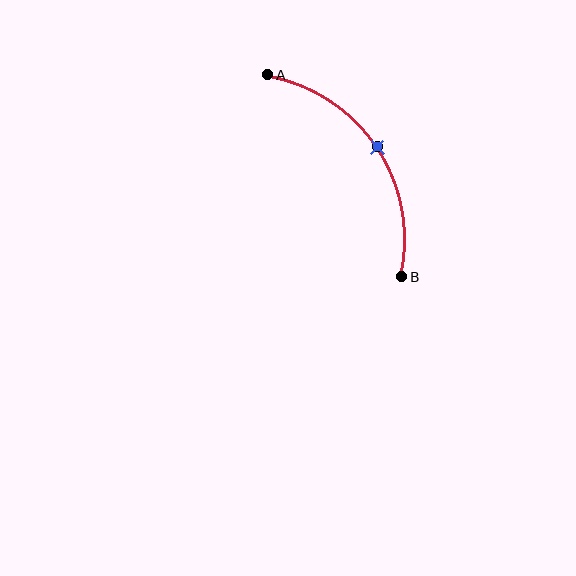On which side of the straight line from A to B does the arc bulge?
The arc bulges to the right of the straight line connecting A and B.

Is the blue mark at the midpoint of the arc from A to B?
Yes. The blue mark lies on the arc at equal arc-length from both A and B — it is the arc midpoint.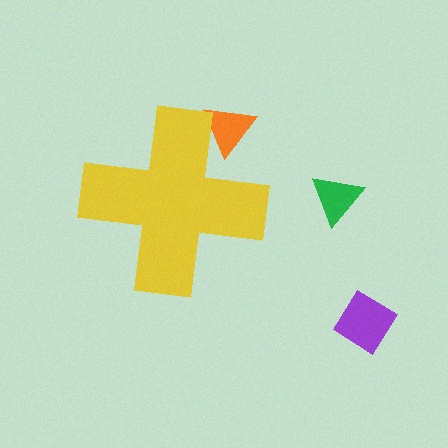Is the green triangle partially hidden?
No, the green triangle is fully visible.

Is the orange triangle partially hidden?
Yes, the orange triangle is partially hidden behind the yellow cross.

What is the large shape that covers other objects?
A yellow cross.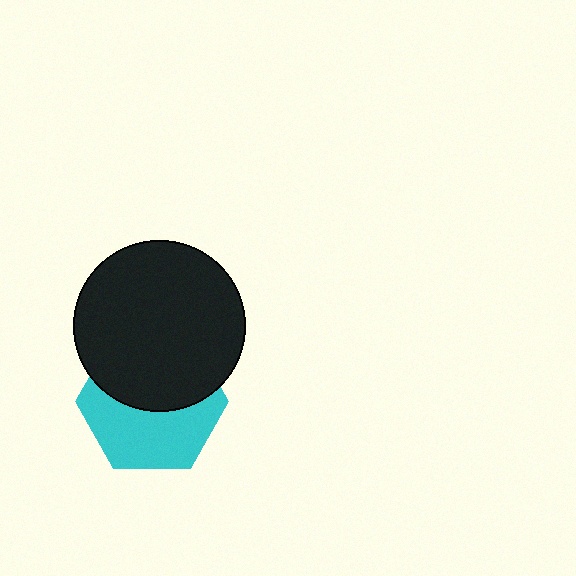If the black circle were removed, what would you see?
You would see the complete cyan hexagon.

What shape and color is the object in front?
The object in front is a black circle.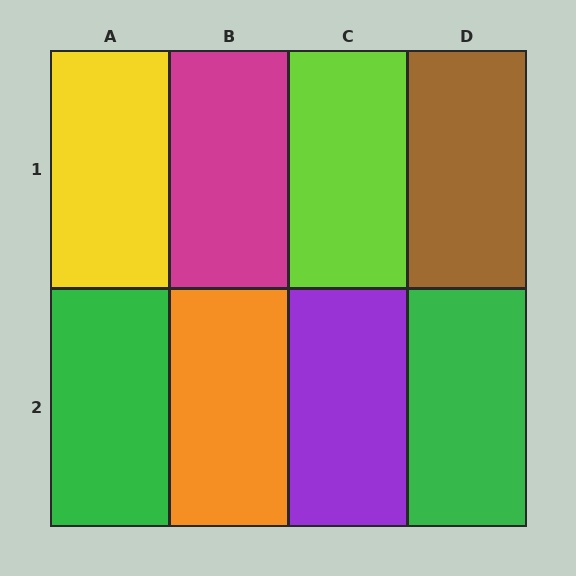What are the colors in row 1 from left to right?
Yellow, magenta, lime, brown.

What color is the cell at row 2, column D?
Green.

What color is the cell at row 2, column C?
Purple.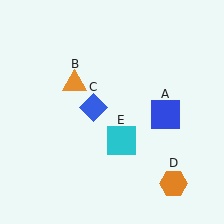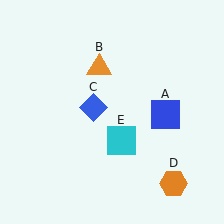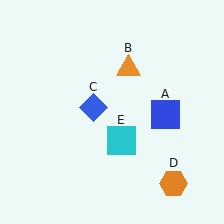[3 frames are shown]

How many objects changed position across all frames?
1 object changed position: orange triangle (object B).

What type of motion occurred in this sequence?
The orange triangle (object B) rotated clockwise around the center of the scene.